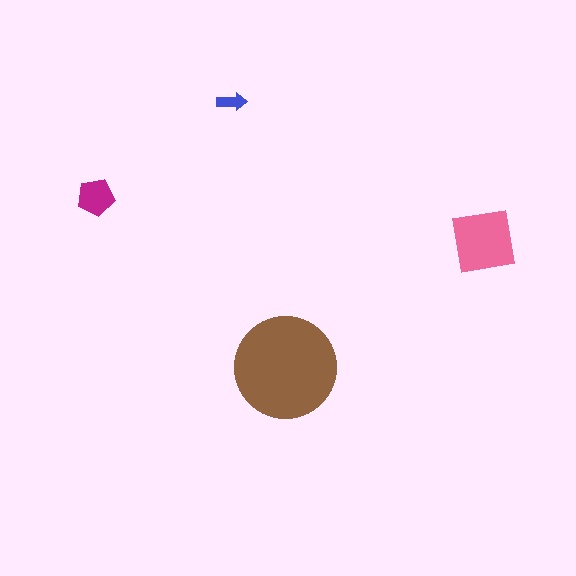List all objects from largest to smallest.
The brown circle, the pink square, the magenta pentagon, the blue arrow.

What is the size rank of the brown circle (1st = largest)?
1st.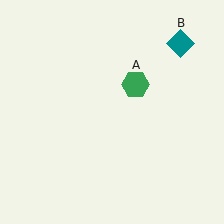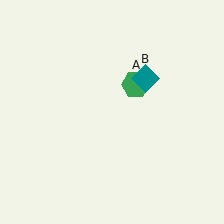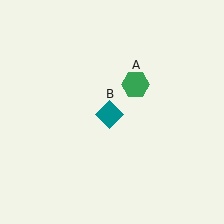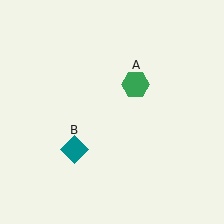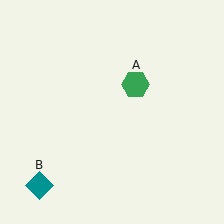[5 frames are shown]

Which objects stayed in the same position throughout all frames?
Green hexagon (object A) remained stationary.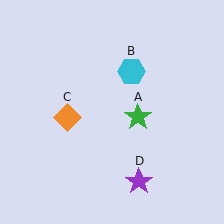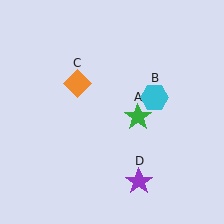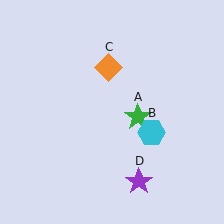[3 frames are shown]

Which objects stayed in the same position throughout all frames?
Green star (object A) and purple star (object D) remained stationary.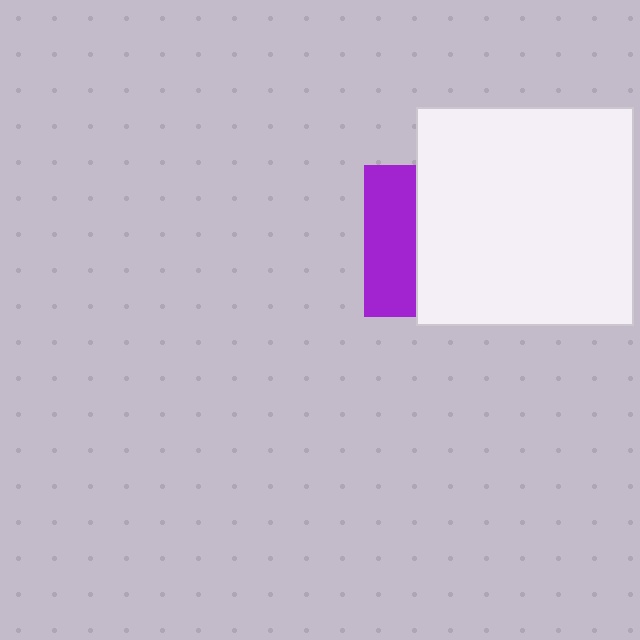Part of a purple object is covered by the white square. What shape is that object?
It is a square.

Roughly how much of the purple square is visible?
A small part of it is visible (roughly 34%).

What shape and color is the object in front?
The object in front is a white square.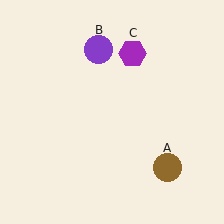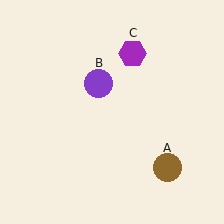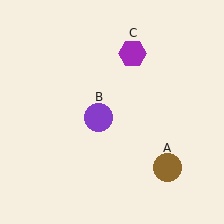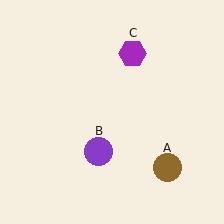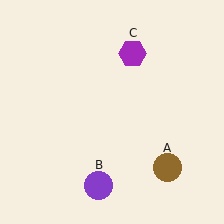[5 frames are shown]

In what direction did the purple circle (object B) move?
The purple circle (object B) moved down.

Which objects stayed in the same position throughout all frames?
Brown circle (object A) and purple hexagon (object C) remained stationary.